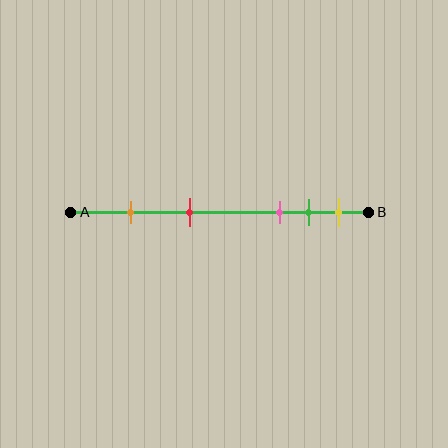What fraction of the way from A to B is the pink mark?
The pink mark is approximately 70% (0.7) of the way from A to B.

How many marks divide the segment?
There are 5 marks dividing the segment.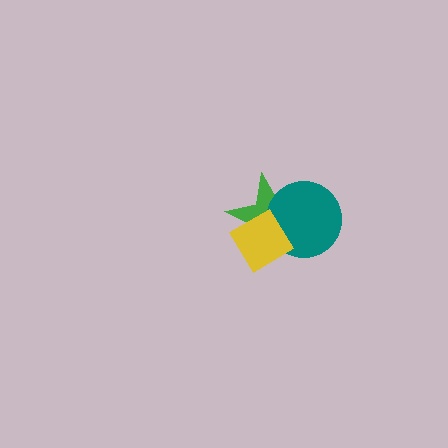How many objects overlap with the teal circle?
2 objects overlap with the teal circle.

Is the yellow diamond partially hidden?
No, no other shape covers it.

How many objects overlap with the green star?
2 objects overlap with the green star.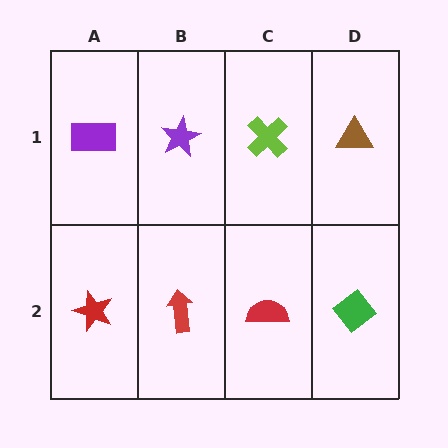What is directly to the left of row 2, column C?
A red arrow.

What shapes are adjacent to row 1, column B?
A red arrow (row 2, column B), a purple rectangle (row 1, column A), a lime cross (row 1, column C).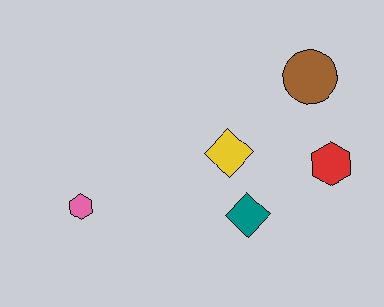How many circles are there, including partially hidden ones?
There is 1 circle.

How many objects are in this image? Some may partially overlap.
There are 5 objects.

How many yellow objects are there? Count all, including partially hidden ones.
There is 1 yellow object.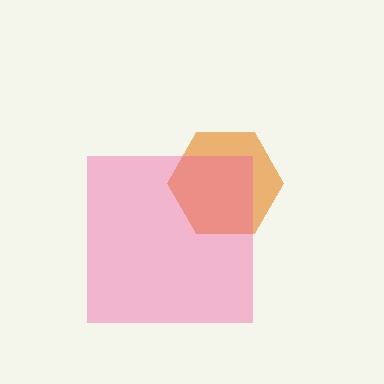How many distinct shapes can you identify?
There are 2 distinct shapes: an orange hexagon, a pink square.